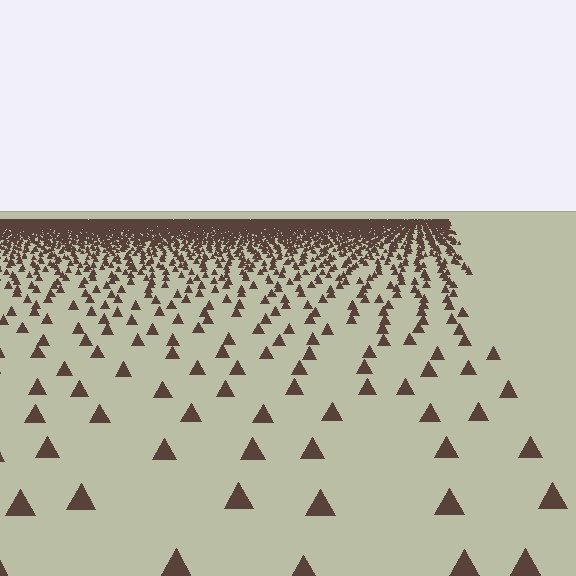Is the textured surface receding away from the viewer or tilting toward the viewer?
The surface is receding away from the viewer. Texture elements get smaller and denser toward the top.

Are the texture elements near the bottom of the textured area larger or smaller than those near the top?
Larger. Near the bottom, elements are closer to the viewer and appear at a bigger on-screen size.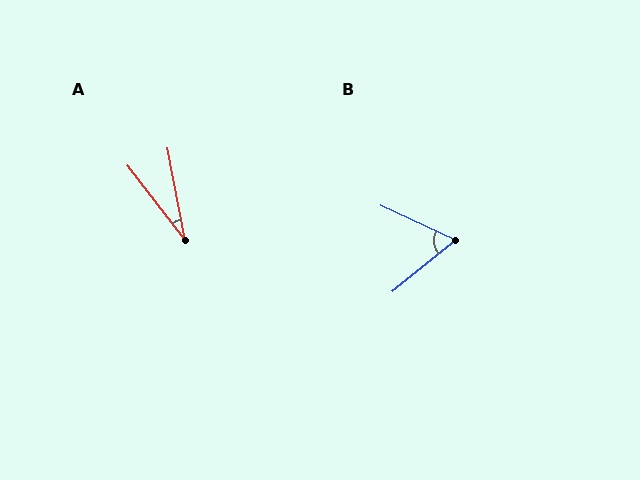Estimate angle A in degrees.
Approximately 27 degrees.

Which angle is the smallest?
A, at approximately 27 degrees.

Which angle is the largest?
B, at approximately 64 degrees.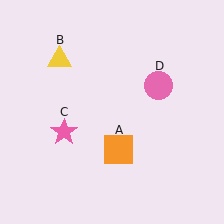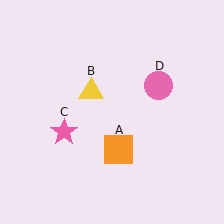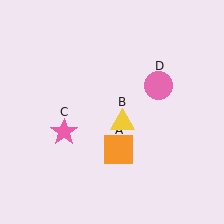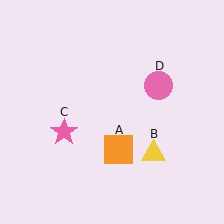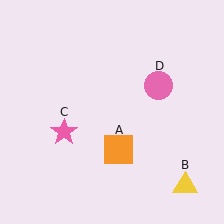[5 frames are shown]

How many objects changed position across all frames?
1 object changed position: yellow triangle (object B).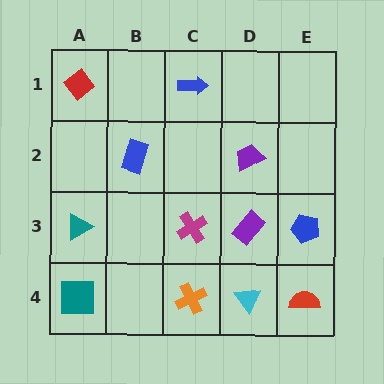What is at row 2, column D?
A purple trapezoid.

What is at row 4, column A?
A teal square.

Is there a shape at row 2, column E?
No, that cell is empty.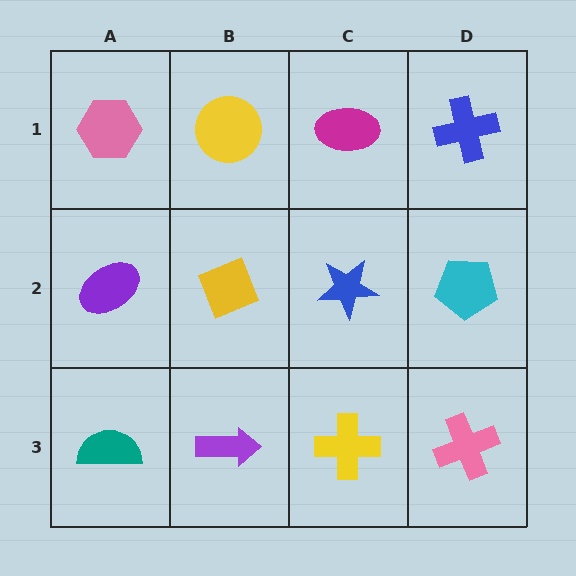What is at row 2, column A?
A purple ellipse.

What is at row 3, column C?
A yellow cross.